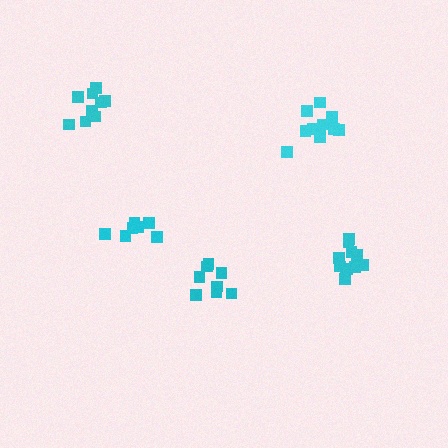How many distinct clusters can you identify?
There are 5 distinct clusters.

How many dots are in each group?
Group 1: 11 dots, Group 2: 8 dots, Group 3: 9 dots, Group 4: 11 dots, Group 5: 8 dots (47 total).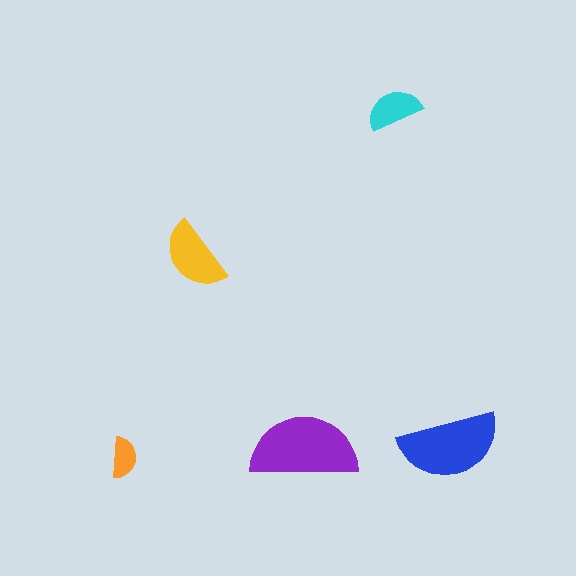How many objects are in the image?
There are 5 objects in the image.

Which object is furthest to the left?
The orange semicircle is leftmost.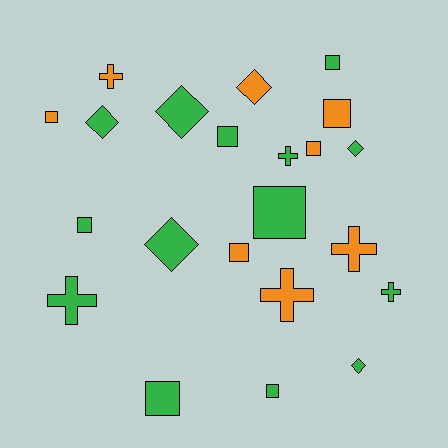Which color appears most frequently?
Green, with 14 objects.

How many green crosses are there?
There are 3 green crosses.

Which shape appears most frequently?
Square, with 10 objects.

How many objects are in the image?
There are 22 objects.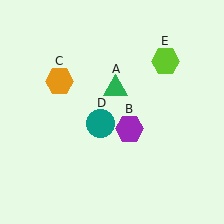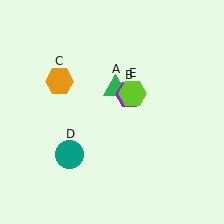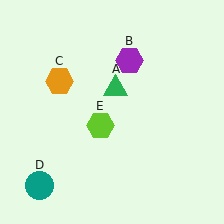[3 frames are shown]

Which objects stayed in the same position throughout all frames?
Green triangle (object A) and orange hexagon (object C) remained stationary.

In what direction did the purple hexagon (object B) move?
The purple hexagon (object B) moved up.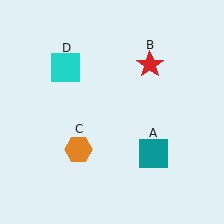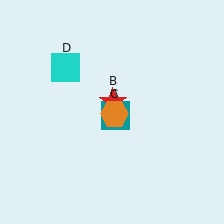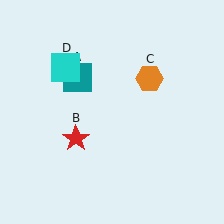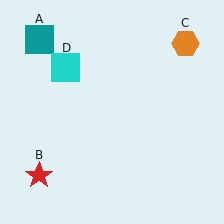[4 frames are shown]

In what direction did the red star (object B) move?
The red star (object B) moved down and to the left.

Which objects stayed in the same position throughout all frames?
Cyan square (object D) remained stationary.